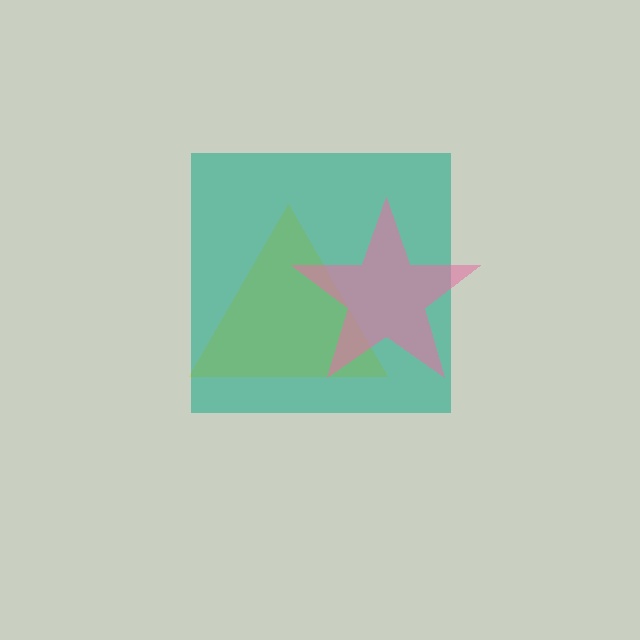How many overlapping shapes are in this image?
There are 3 overlapping shapes in the image.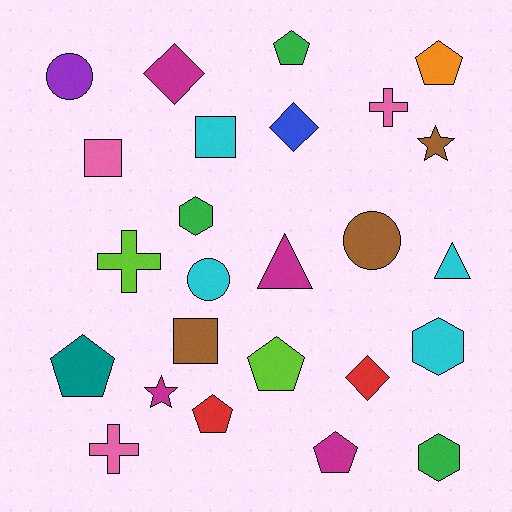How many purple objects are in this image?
There is 1 purple object.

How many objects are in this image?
There are 25 objects.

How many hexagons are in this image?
There are 3 hexagons.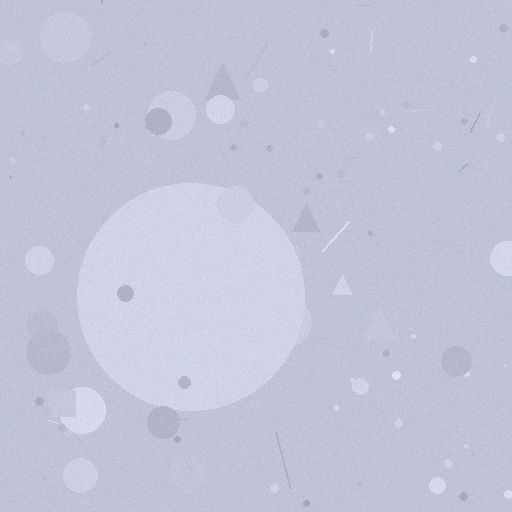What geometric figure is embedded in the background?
A circle is embedded in the background.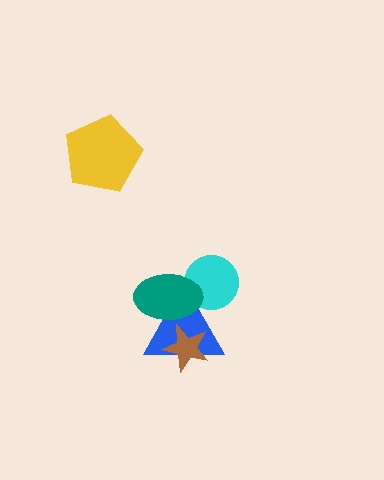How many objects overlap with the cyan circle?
2 objects overlap with the cyan circle.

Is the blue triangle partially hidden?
Yes, it is partially covered by another shape.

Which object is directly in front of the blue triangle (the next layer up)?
The teal ellipse is directly in front of the blue triangle.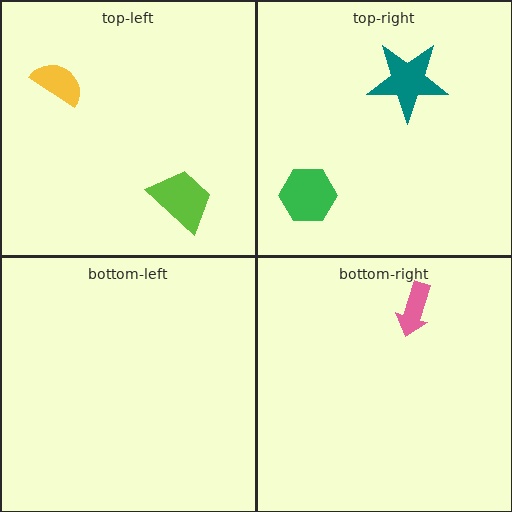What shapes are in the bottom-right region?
The pink arrow.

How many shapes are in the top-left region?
2.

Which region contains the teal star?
The top-right region.